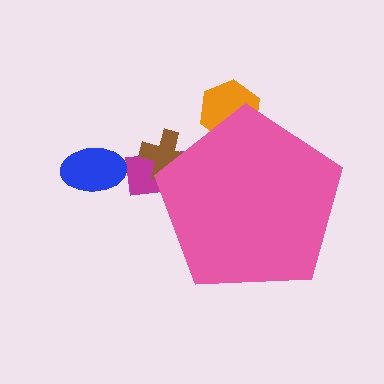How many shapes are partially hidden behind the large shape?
3 shapes are partially hidden.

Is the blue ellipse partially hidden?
No, the blue ellipse is fully visible.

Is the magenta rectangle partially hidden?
Yes, the magenta rectangle is partially hidden behind the pink pentagon.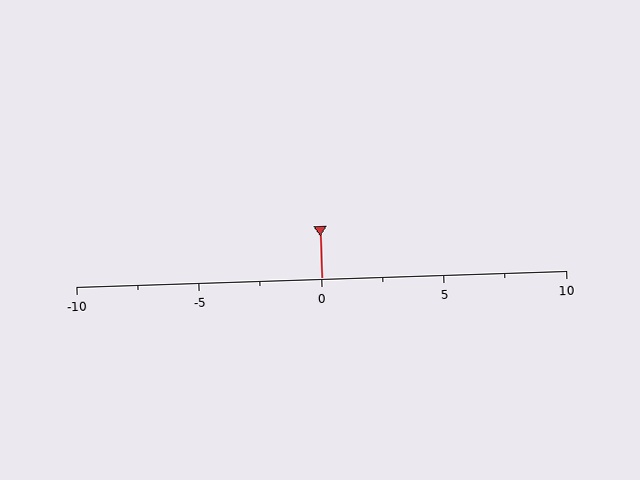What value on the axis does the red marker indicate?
The marker indicates approximately 0.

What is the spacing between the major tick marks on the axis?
The major ticks are spaced 5 apart.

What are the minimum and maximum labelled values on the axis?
The axis runs from -10 to 10.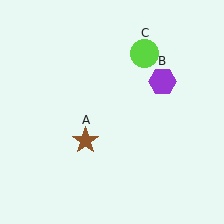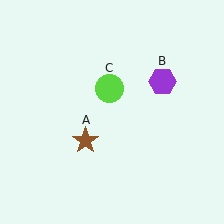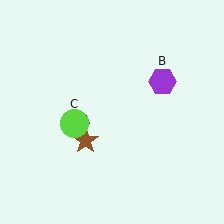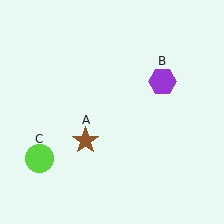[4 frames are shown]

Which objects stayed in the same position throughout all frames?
Brown star (object A) and purple hexagon (object B) remained stationary.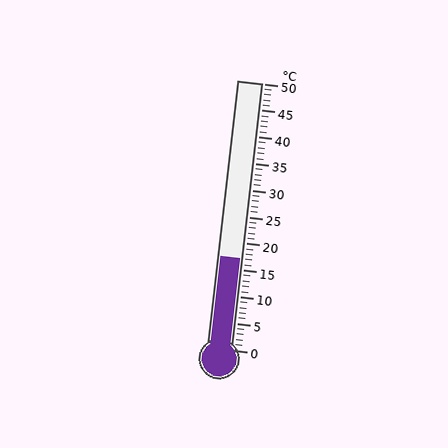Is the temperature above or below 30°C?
The temperature is below 30°C.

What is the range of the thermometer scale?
The thermometer scale ranges from 0°C to 50°C.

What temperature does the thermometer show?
The thermometer shows approximately 17°C.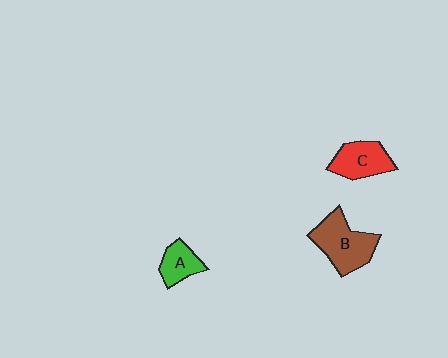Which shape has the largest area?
Shape B (brown).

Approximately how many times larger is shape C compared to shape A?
Approximately 1.4 times.